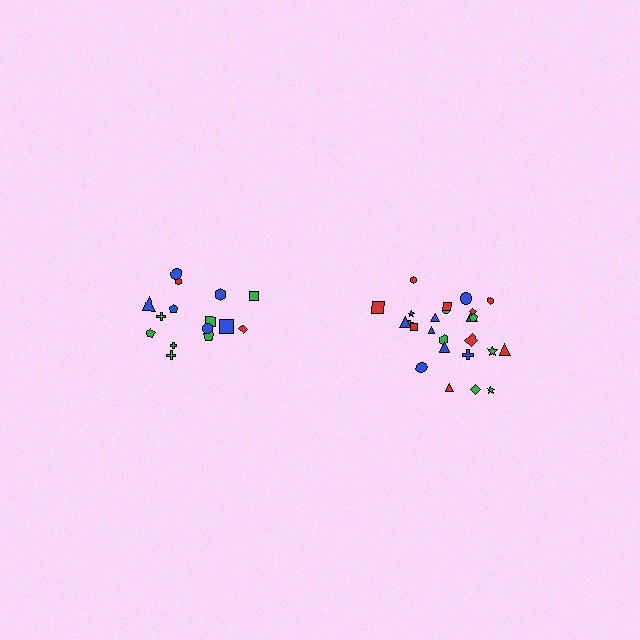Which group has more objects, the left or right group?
The right group.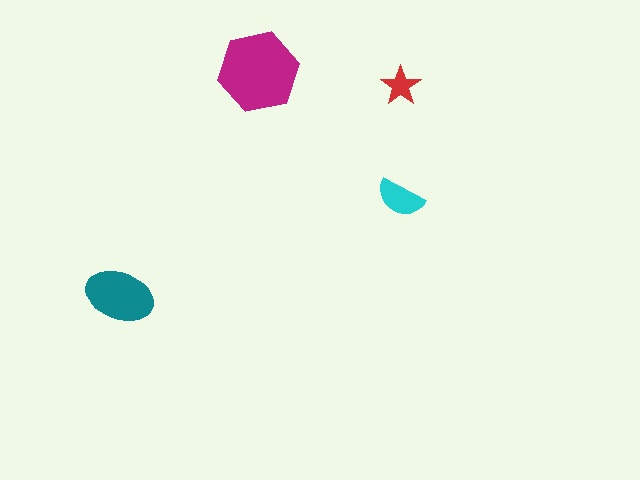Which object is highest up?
The magenta hexagon is topmost.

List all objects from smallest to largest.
The red star, the cyan semicircle, the teal ellipse, the magenta hexagon.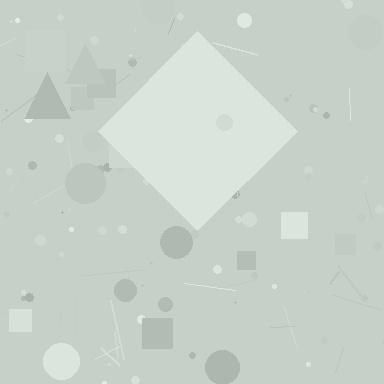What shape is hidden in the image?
A diamond is hidden in the image.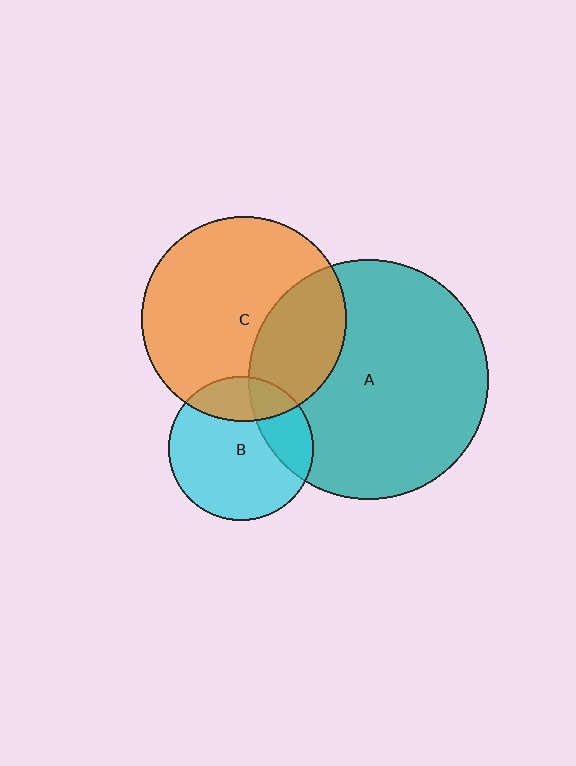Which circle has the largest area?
Circle A (teal).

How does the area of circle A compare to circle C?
Approximately 1.4 times.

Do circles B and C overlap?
Yes.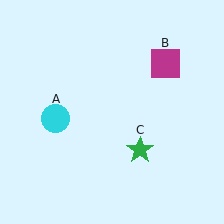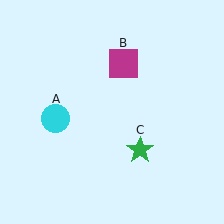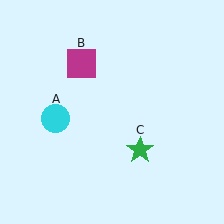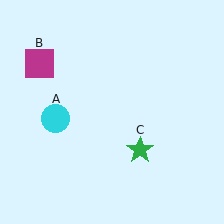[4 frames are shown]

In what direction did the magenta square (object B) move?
The magenta square (object B) moved left.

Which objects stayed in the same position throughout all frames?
Cyan circle (object A) and green star (object C) remained stationary.